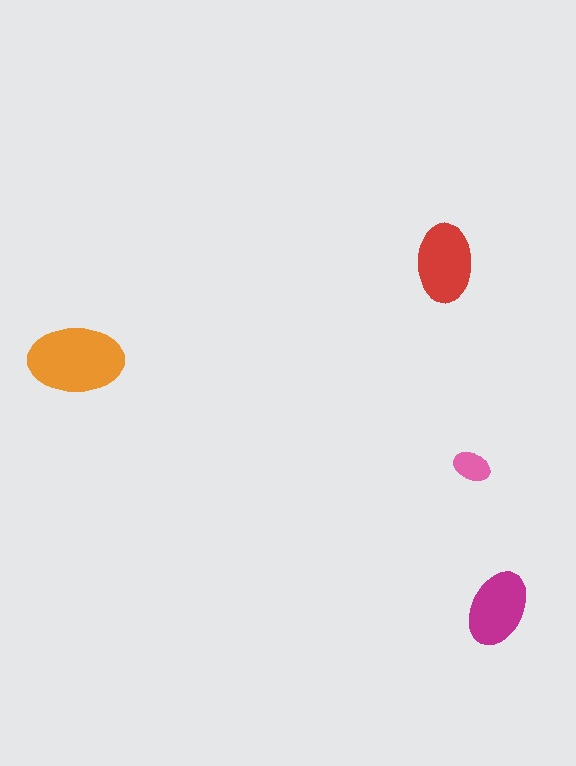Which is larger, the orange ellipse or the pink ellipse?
The orange one.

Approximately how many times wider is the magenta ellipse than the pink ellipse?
About 2 times wider.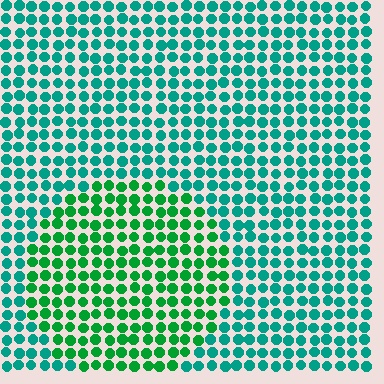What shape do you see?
I see a circle.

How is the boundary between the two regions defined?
The boundary is defined purely by a slight shift in hue (about 34 degrees). Spacing, size, and orientation are identical on both sides.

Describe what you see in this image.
The image is filled with small teal elements in a uniform arrangement. A circle-shaped region is visible where the elements are tinted to a slightly different hue, forming a subtle color boundary.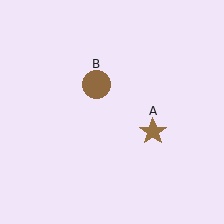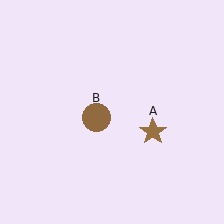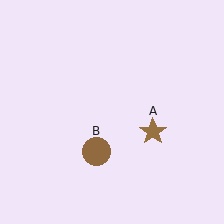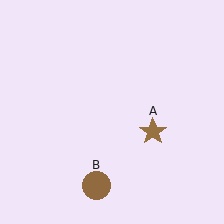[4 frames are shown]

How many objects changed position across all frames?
1 object changed position: brown circle (object B).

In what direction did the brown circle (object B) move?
The brown circle (object B) moved down.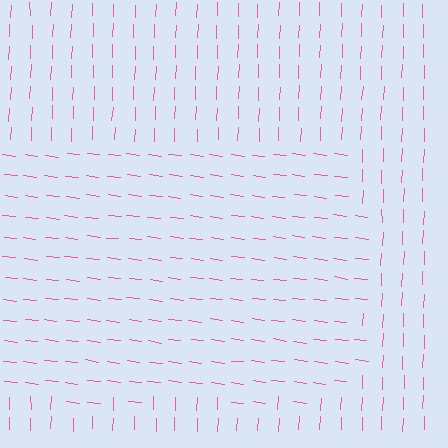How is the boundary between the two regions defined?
The boundary is defined purely by a change in line orientation (approximately 85 degrees difference). All lines are the same color and thickness.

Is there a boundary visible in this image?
Yes, there is a texture boundary formed by a change in line orientation.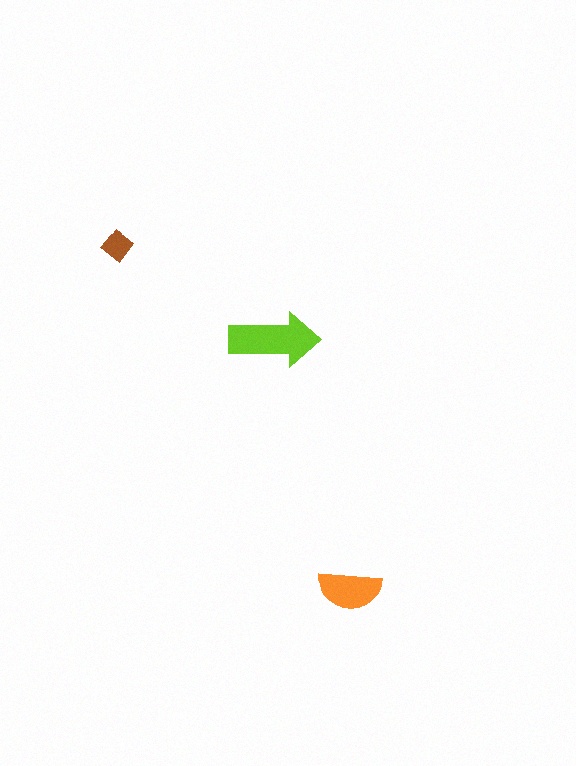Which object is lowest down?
The orange semicircle is bottommost.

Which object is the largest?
The lime arrow.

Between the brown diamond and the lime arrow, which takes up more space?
The lime arrow.